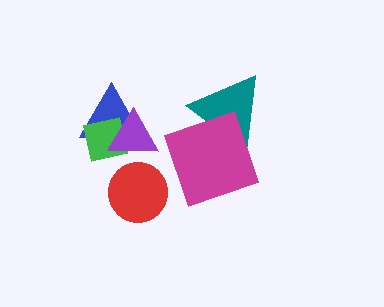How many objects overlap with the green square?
2 objects overlap with the green square.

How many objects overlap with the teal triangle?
1 object overlaps with the teal triangle.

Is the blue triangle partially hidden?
Yes, it is partially covered by another shape.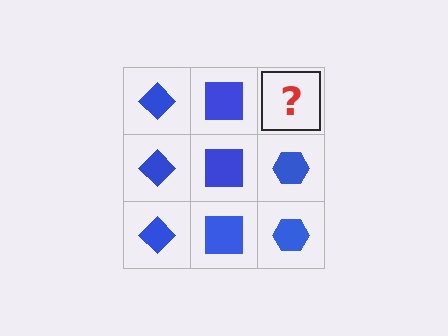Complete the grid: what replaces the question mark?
The question mark should be replaced with a blue hexagon.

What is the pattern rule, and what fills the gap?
The rule is that each column has a consistent shape. The gap should be filled with a blue hexagon.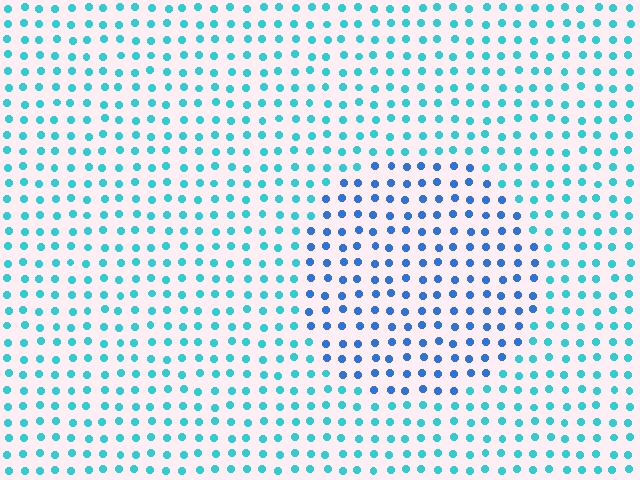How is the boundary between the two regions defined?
The boundary is defined purely by a slight shift in hue (about 33 degrees). Spacing, size, and orientation are identical on both sides.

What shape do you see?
I see a circle.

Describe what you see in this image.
The image is filled with small cyan elements in a uniform arrangement. A circle-shaped region is visible where the elements are tinted to a slightly different hue, forming a subtle color boundary.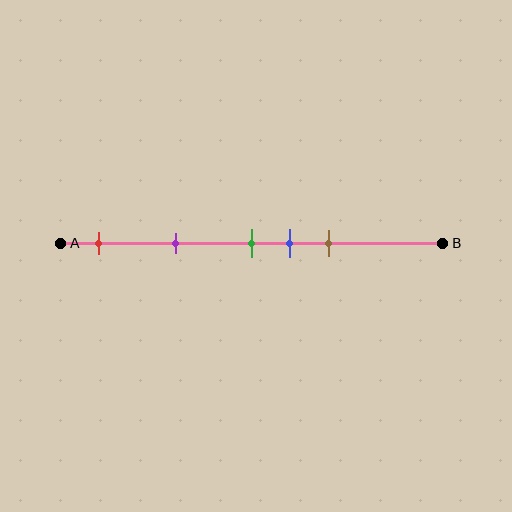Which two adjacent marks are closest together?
The green and blue marks are the closest adjacent pair.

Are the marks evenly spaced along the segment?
No, the marks are not evenly spaced.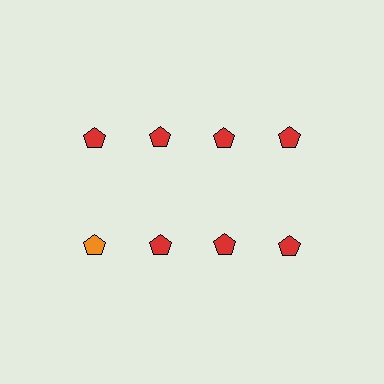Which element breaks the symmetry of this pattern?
The orange pentagon in the second row, leftmost column breaks the symmetry. All other shapes are red pentagons.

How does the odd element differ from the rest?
It has a different color: orange instead of red.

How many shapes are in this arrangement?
There are 8 shapes arranged in a grid pattern.